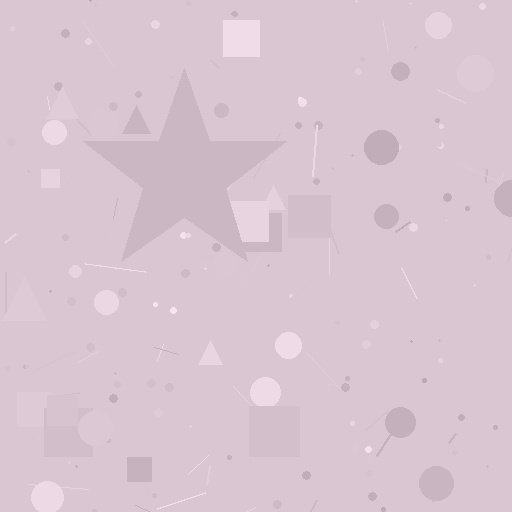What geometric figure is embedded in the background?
A star is embedded in the background.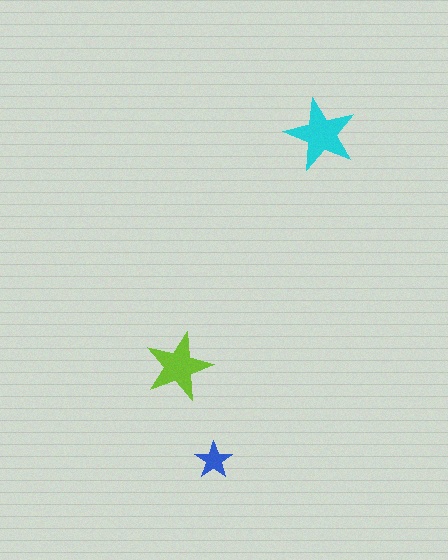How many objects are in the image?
There are 3 objects in the image.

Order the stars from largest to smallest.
the cyan one, the lime one, the blue one.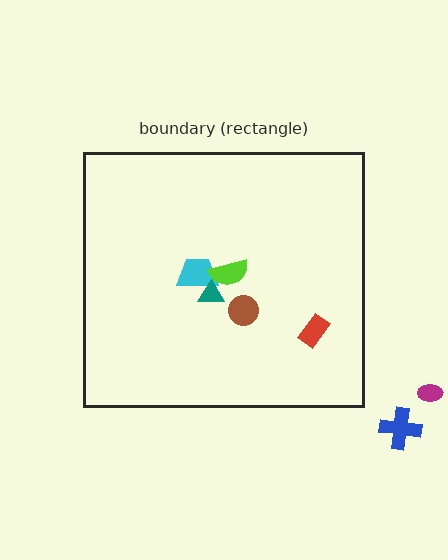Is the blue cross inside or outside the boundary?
Outside.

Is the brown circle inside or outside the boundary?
Inside.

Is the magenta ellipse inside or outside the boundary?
Outside.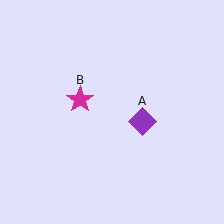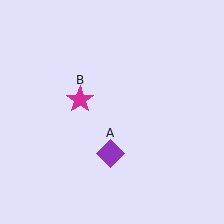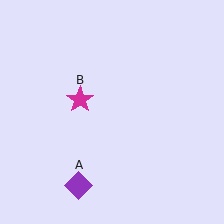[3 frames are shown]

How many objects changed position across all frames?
1 object changed position: purple diamond (object A).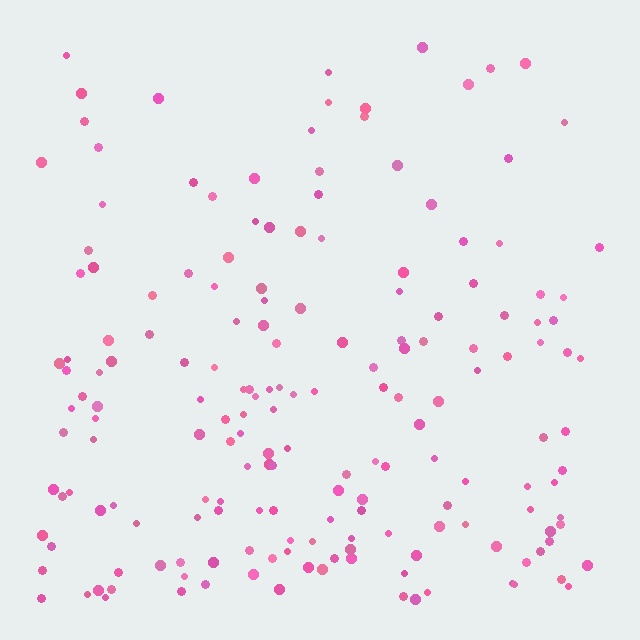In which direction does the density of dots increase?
From top to bottom, with the bottom side densest.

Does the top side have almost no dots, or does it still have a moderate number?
Still a moderate number, just noticeably fewer than the bottom.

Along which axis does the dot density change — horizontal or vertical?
Vertical.